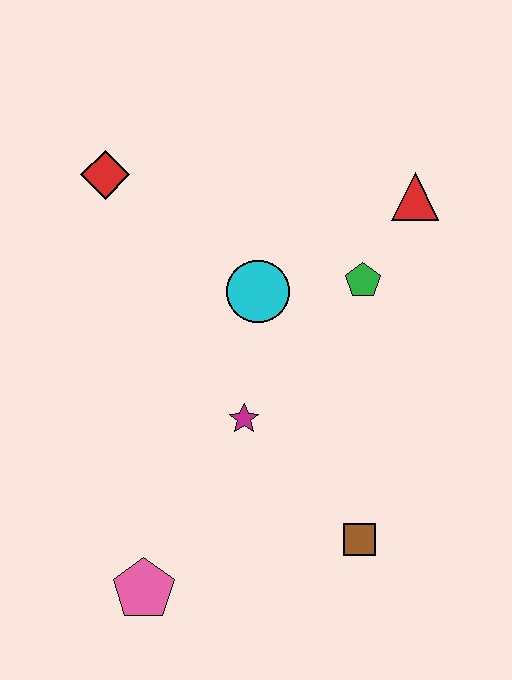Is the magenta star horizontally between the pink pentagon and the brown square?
Yes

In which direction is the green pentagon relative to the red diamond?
The green pentagon is to the right of the red diamond.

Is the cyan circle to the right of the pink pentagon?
Yes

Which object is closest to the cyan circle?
The green pentagon is closest to the cyan circle.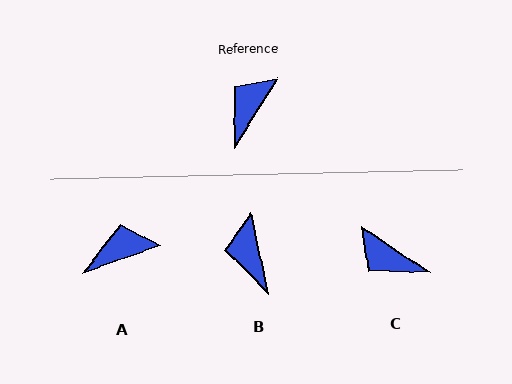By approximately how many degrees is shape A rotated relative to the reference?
Approximately 39 degrees clockwise.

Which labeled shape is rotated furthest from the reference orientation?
C, about 88 degrees away.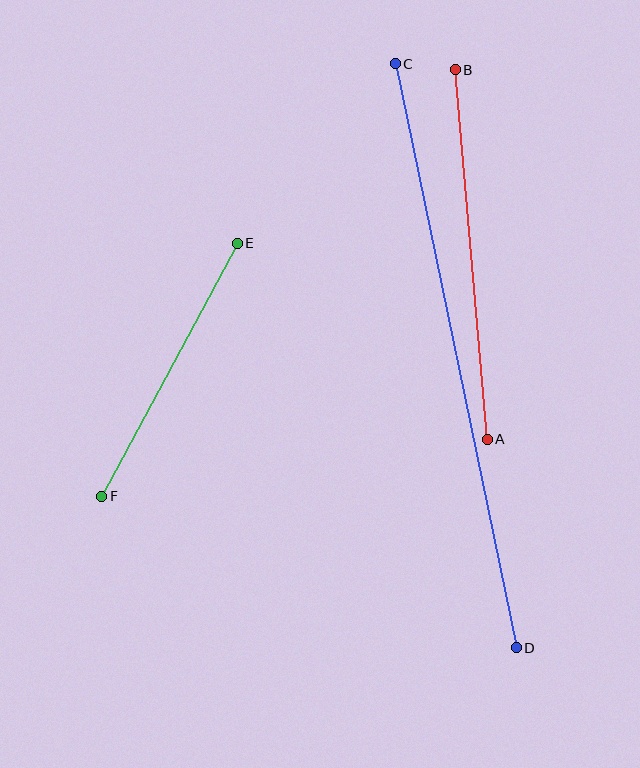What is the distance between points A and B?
The distance is approximately 371 pixels.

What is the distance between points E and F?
The distance is approximately 287 pixels.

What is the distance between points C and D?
The distance is approximately 596 pixels.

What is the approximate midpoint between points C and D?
The midpoint is at approximately (456, 356) pixels.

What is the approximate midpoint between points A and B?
The midpoint is at approximately (471, 255) pixels.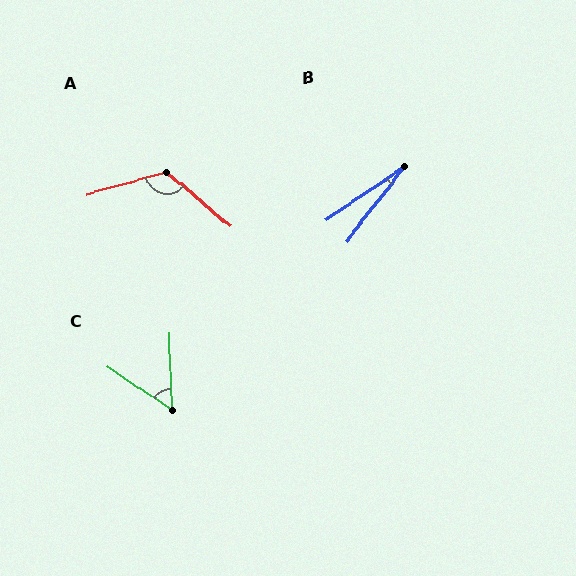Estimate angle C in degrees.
Approximately 55 degrees.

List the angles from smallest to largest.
B (18°), C (55°), A (124°).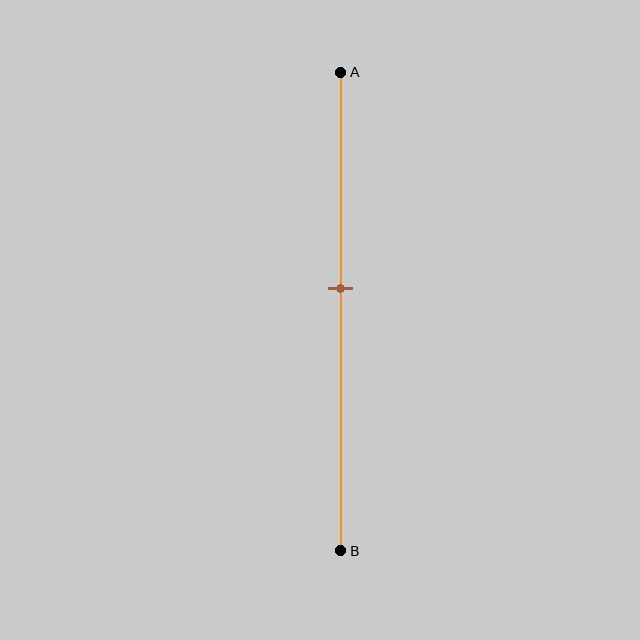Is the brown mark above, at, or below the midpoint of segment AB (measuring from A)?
The brown mark is above the midpoint of segment AB.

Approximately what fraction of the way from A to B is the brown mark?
The brown mark is approximately 45% of the way from A to B.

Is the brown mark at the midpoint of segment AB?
No, the mark is at about 45% from A, not at the 50% midpoint.